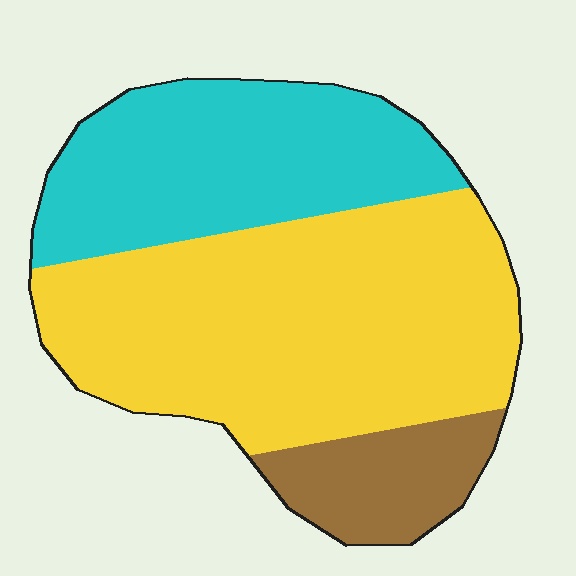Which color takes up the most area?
Yellow, at roughly 55%.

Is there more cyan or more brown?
Cyan.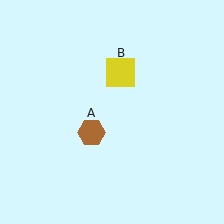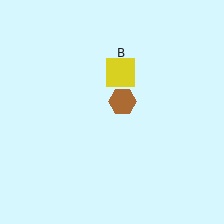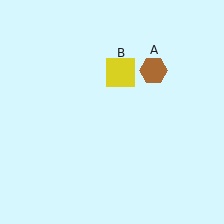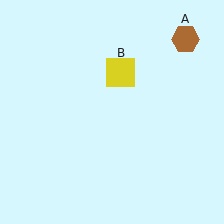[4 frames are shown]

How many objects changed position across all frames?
1 object changed position: brown hexagon (object A).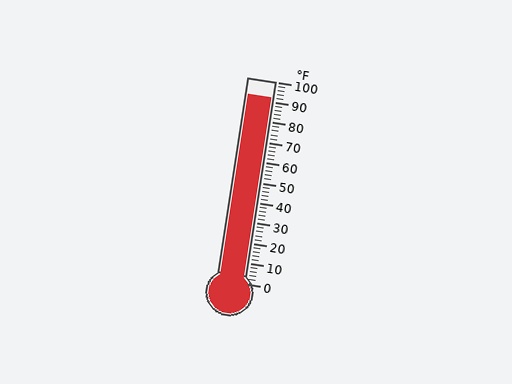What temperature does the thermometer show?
The thermometer shows approximately 92°F.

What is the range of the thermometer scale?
The thermometer scale ranges from 0°F to 100°F.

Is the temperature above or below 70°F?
The temperature is above 70°F.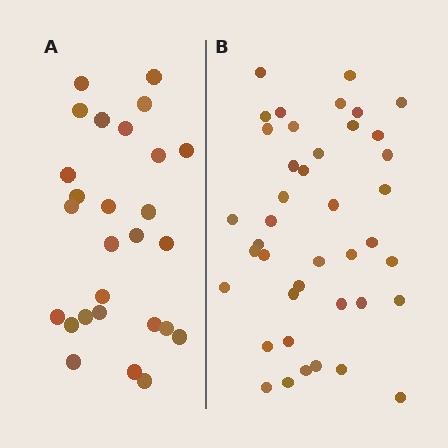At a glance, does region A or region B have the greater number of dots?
Region B (the right region) has more dots.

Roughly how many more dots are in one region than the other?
Region B has approximately 15 more dots than region A.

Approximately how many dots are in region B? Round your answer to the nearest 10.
About 40 dots. (The exact count is 41, which rounds to 40.)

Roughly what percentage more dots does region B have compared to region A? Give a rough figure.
About 50% more.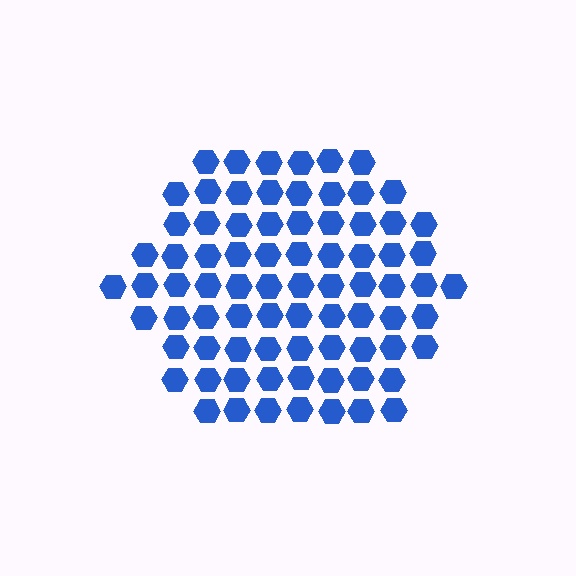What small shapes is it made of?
It is made of small hexagons.